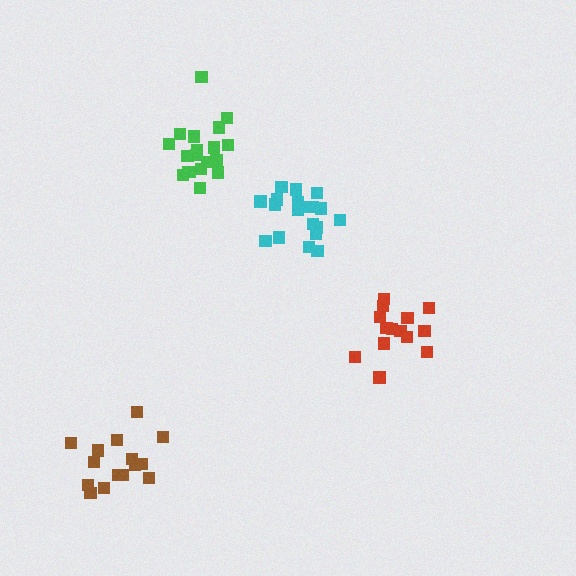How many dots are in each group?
Group 1: 20 dots, Group 2: 14 dots, Group 3: 19 dots, Group 4: 16 dots (69 total).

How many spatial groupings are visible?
There are 4 spatial groupings.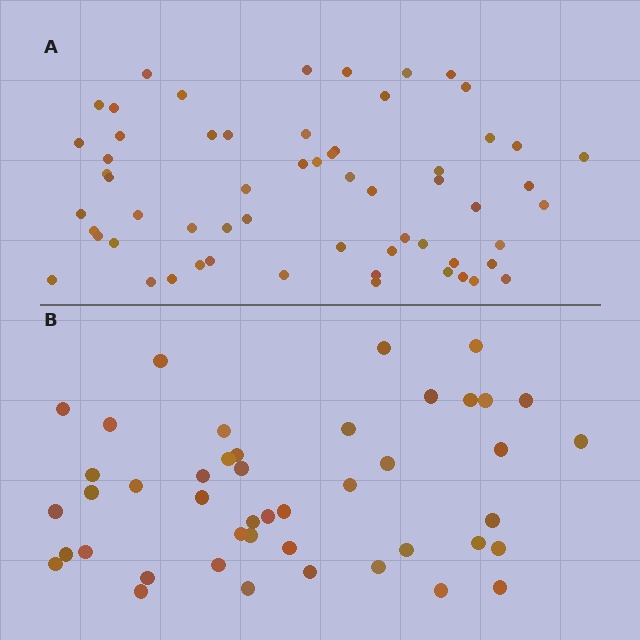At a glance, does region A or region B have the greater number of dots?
Region A (the top region) has more dots.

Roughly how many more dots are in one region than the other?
Region A has approximately 15 more dots than region B.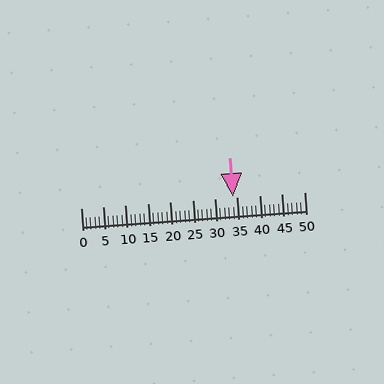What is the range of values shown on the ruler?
The ruler shows values from 0 to 50.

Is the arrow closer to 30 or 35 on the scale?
The arrow is closer to 35.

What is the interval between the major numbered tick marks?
The major tick marks are spaced 5 units apart.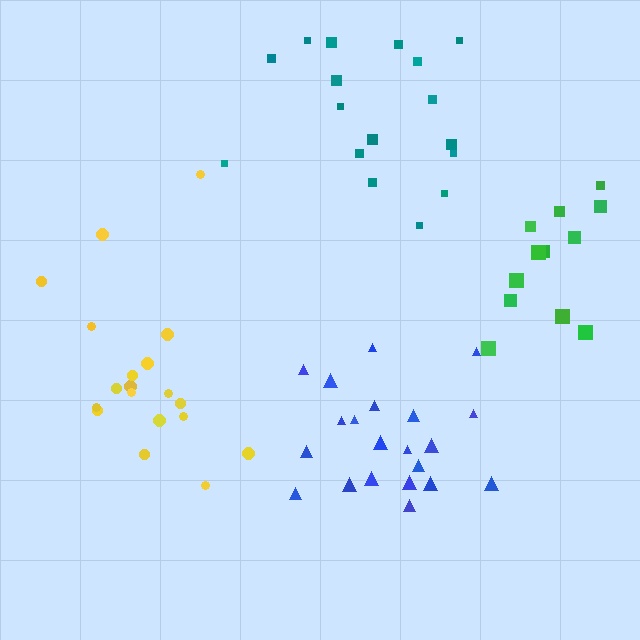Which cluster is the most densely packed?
Blue.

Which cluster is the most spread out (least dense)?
Green.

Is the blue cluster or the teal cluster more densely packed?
Blue.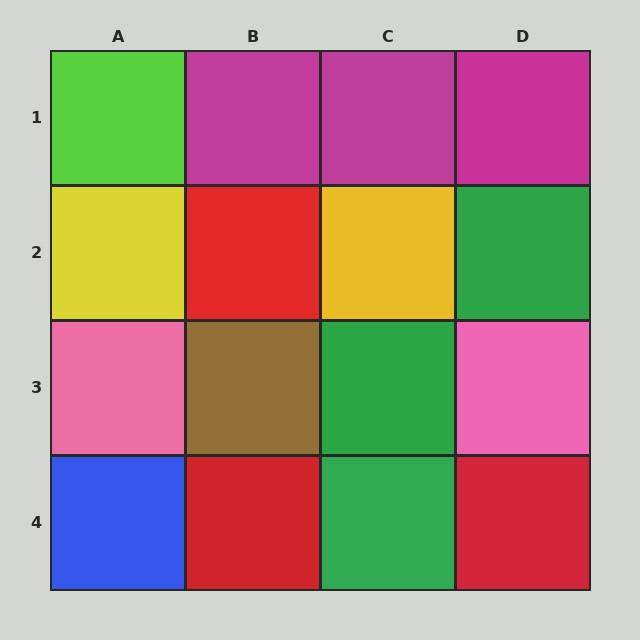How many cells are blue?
1 cell is blue.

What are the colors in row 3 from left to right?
Pink, brown, green, pink.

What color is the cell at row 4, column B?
Red.